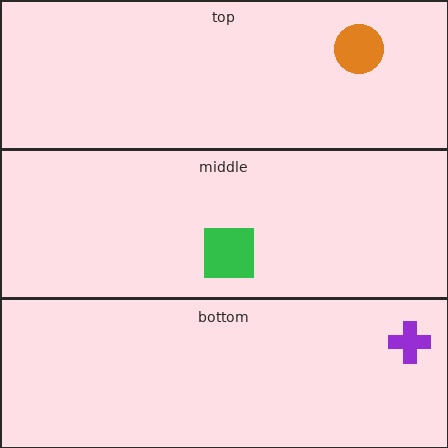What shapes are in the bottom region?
The purple cross.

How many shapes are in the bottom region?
1.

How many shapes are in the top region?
1.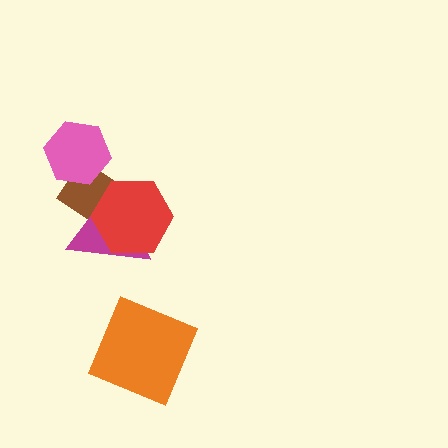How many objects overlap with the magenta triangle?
2 objects overlap with the magenta triangle.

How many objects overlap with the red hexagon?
2 objects overlap with the red hexagon.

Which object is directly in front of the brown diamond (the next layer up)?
The magenta triangle is directly in front of the brown diamond.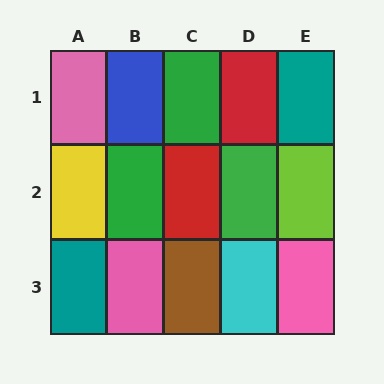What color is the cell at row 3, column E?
Pink.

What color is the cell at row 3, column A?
Teal.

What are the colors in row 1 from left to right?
Pink, blue, green, red, teal.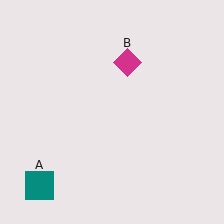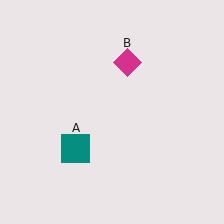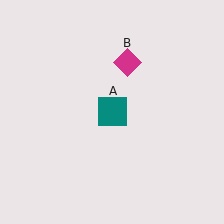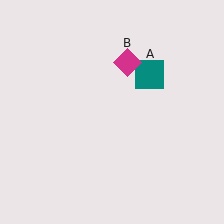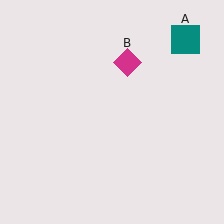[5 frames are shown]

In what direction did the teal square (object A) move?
The teal square (object A) moved up and to the right.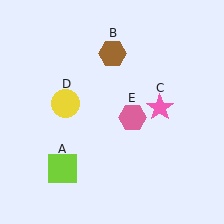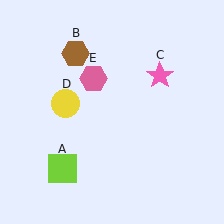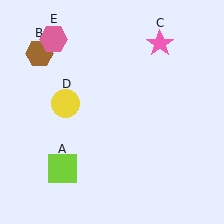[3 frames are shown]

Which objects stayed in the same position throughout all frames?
Lime square (object A) and yellow circle (object D) remained stationary.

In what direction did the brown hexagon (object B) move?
The brown hexagon (object B) moved left.